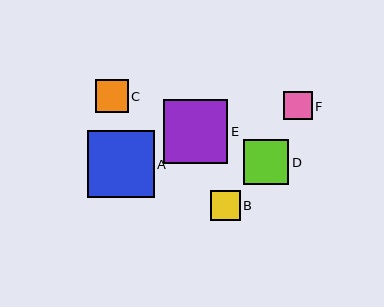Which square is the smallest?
Square F is the smallest with a size of approximately 28 pixels.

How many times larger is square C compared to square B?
Square C is approximately 1.1 times the size of square B.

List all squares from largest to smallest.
From largest to smallest: A, E, D, C, B, F.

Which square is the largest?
Square A is the largest with a size of approximately 67 pixels.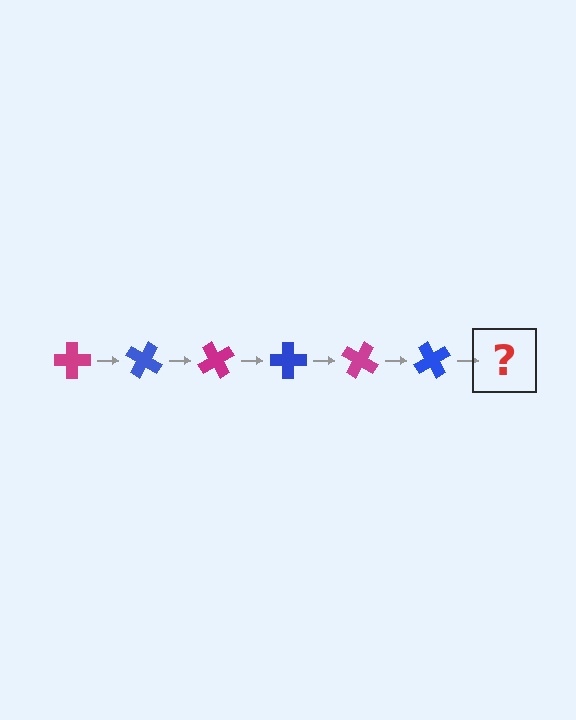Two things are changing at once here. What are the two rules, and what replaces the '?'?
The two rules are that it rotates 30 degrees each step and the color cycles through magenta and blue. The '?' should be a magenta cross, rotated 180 degrees from the start.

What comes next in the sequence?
The next element should be a magenta cross, rotated 180 degrees from the start.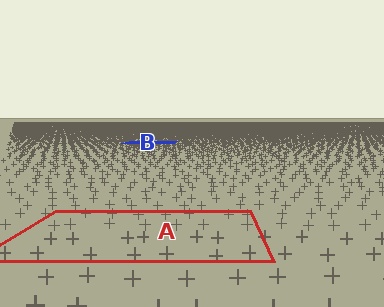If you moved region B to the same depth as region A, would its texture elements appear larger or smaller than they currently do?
They would appear larger. At a closer depth, the same texture elements are projected at a bigger on-screen size.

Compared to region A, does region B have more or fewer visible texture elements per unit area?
Region B has more texture elements per unit area — they are packed more densely because it is farther away.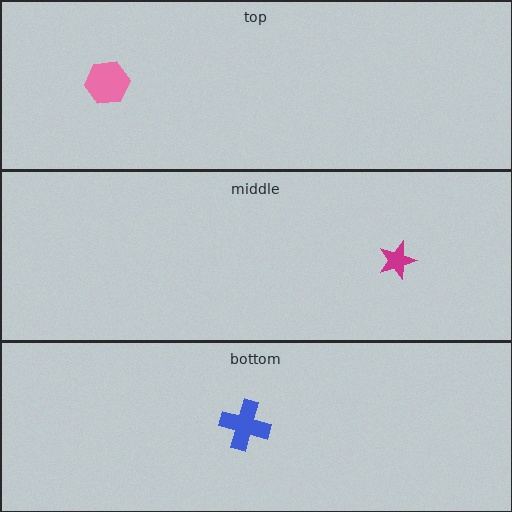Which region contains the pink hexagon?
The top region.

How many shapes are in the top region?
1.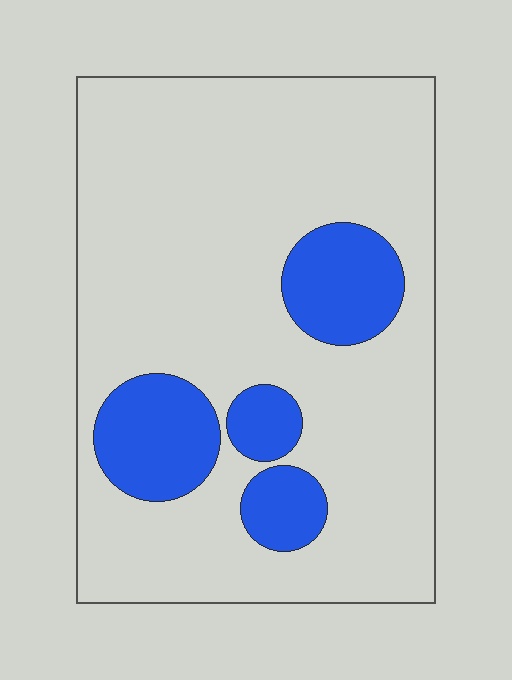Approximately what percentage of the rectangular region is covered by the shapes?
Approximately 20%.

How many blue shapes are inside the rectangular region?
4.